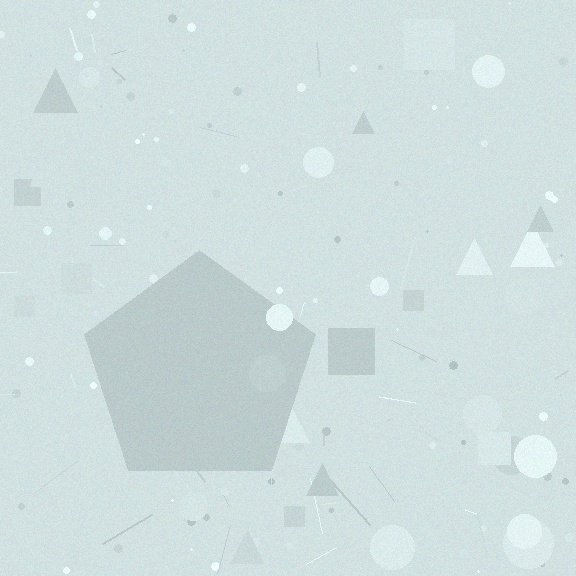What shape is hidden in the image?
A pentagon is hidden in the image.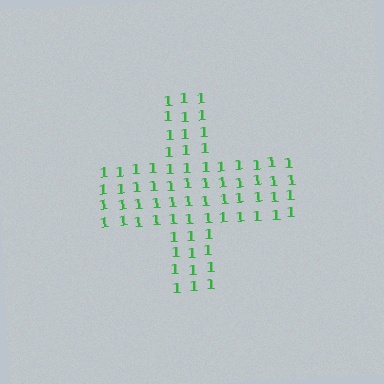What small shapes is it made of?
It is made of small digit 1's.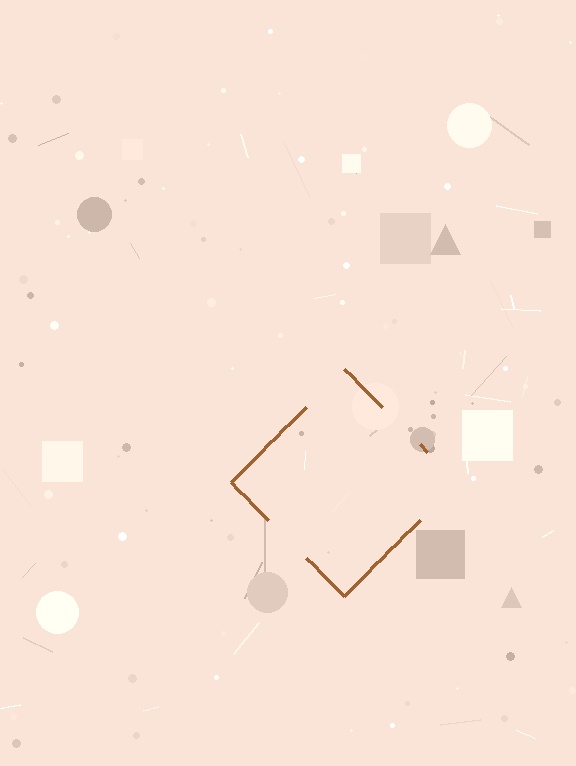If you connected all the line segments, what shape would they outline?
They would outline a diamond.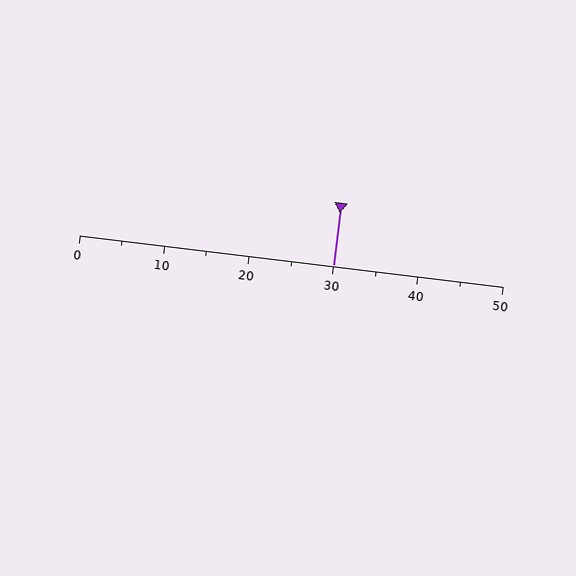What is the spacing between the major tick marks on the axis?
The major ticks are spaced 10 apart.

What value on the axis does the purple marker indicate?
The marker indicates approximately 30.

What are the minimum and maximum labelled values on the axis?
The axis runs from 0 to 50.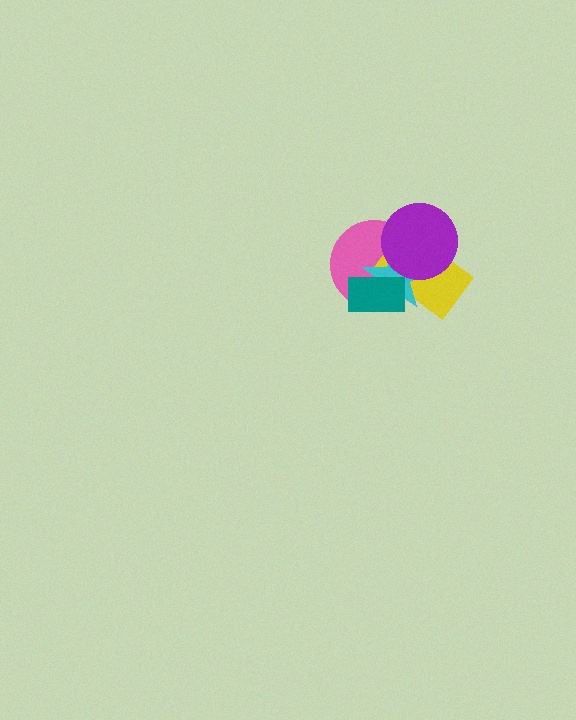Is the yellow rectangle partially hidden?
Yes, it is partially covered by another shape.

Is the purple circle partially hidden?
No, no other shape covers it.